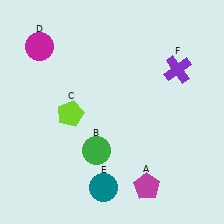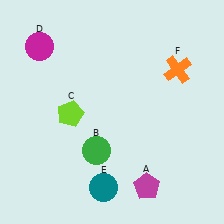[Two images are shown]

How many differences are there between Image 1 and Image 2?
There is 1 difference between the two images.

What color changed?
The cross (F) changed from purple in Image 1 to orange in Image 2.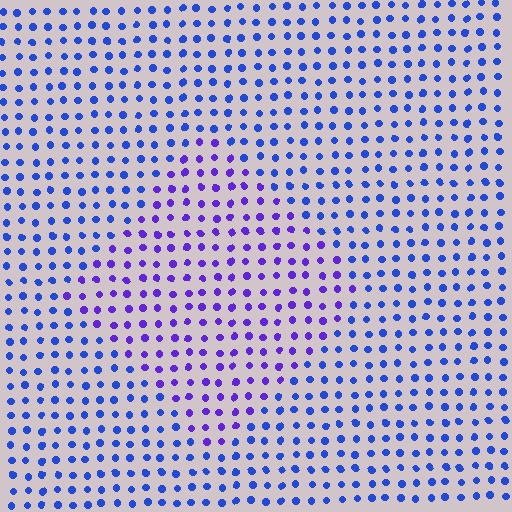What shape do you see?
I see a diamond.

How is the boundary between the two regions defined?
The boundary is defined purely by a slight shift in hue (about 33 degrees). Spacing, size, and orientation are identical on both sides.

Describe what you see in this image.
The image is filled with small blue elements in a uniform arrangement. A diamond-shaped region is visible where the elements are tinted to a slightly different hue, forming a subtle color boundary.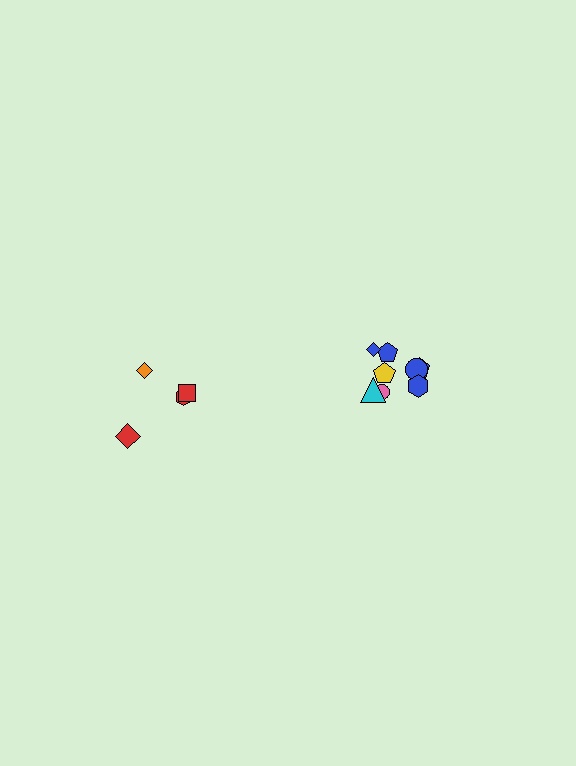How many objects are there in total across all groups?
There are 12 objects.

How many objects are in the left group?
There are 4 objects.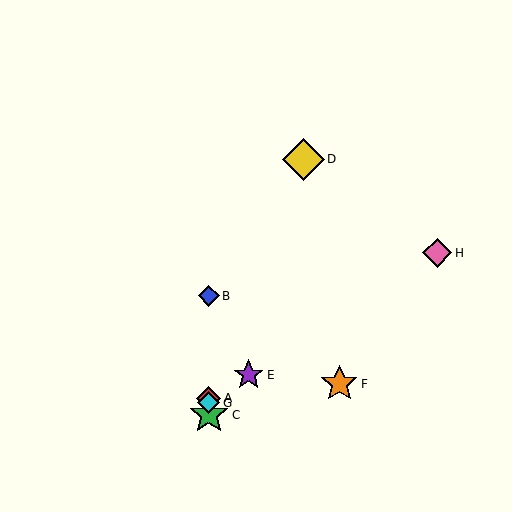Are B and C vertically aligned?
Yes, both are at x≈209.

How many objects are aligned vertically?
4 objects (A, B, C, G) are aligned vertically.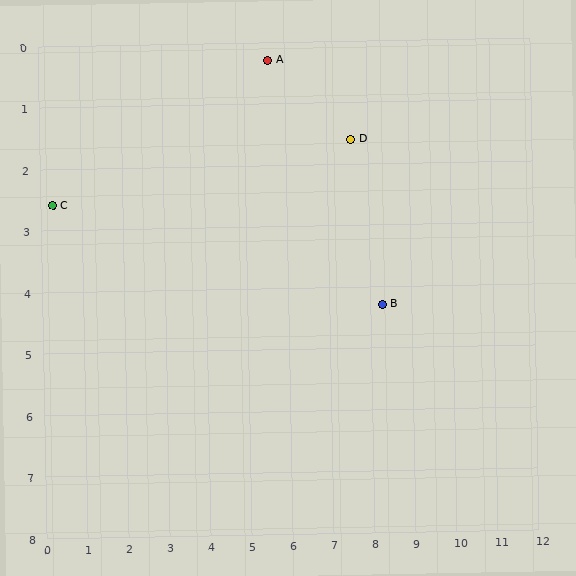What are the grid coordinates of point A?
Point A is at approximately (5.6, 0.3).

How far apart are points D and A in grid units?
Points D and A are about 2.4 grid units apart.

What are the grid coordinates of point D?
Point D is at approximately (7.6, 1.6).